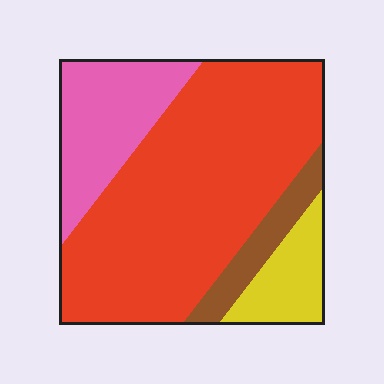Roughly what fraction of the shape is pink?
Pink covers about 20% of the shape.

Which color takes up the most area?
Red, at roughly 60%.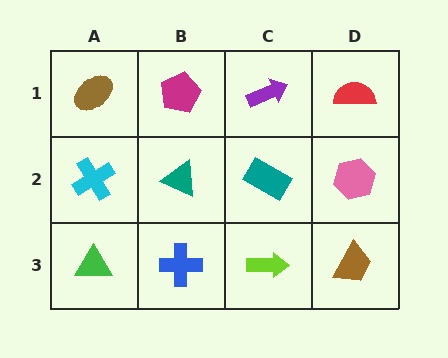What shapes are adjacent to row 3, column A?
A cyan cross (row 2, column A), a blue cross (row 3, column B).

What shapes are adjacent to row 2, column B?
A magenta pentagon (row 1, column B), a blue cross (row 3, column B), a cyan cross (row 2, column A), a teal rectangle (row 2, column C).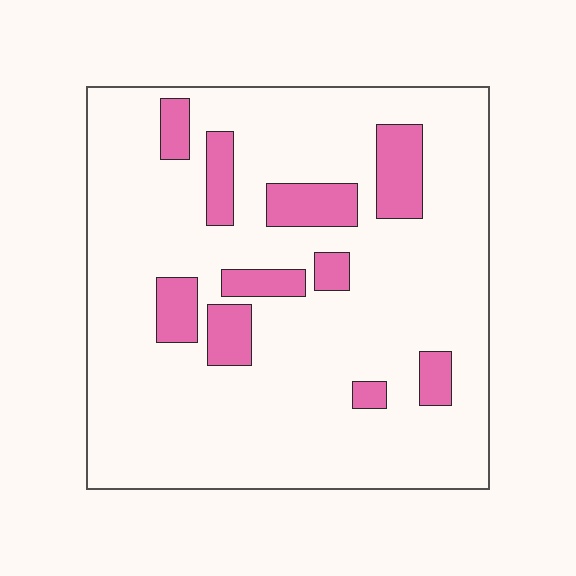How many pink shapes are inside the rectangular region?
10.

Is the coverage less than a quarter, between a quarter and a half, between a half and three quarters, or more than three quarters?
Less than a quarter.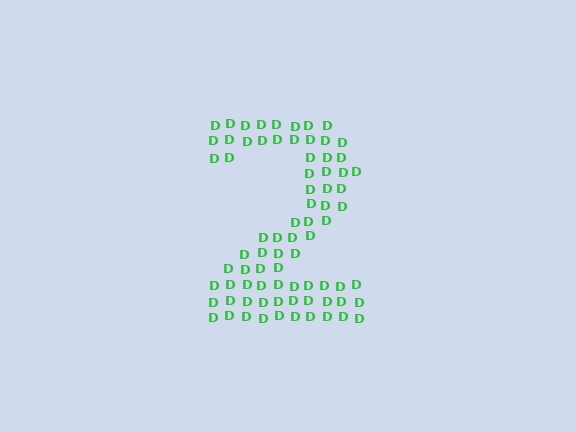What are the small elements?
The small elements are letter D's.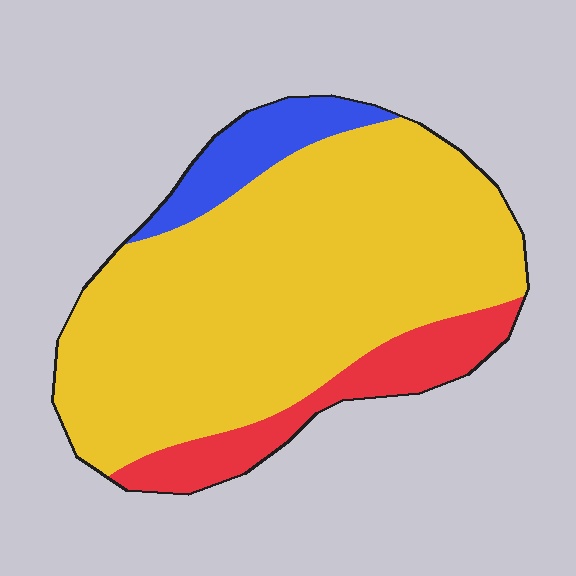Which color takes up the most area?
Yellow, at roughly 75%.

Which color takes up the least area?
Blue, at roughly 10%.